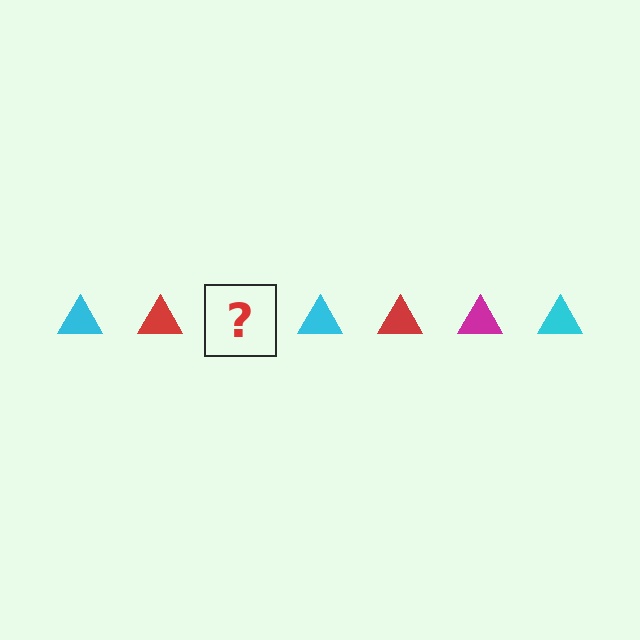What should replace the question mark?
The question mark should be replaced with a magenta triangle.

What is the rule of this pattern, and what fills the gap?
The rule is that the pattern cycles through cyan, red, magenta triangles. The gap should be filled with a magenta triangle.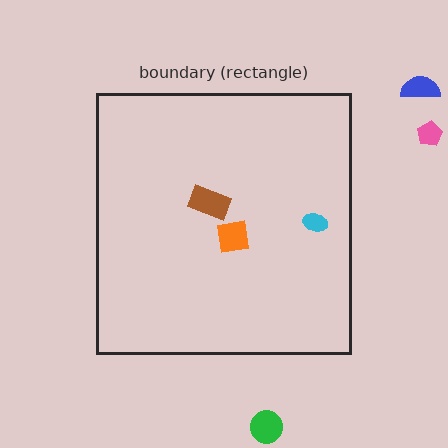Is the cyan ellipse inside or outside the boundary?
Inside.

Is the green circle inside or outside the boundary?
Outside.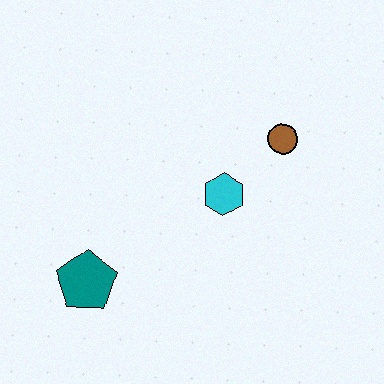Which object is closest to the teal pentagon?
The cyan hexagon is closest to the teal pentagon.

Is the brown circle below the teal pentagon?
No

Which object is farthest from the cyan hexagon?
The teal pentagon is farthest from the cyan hexagon.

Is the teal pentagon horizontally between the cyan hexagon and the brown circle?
No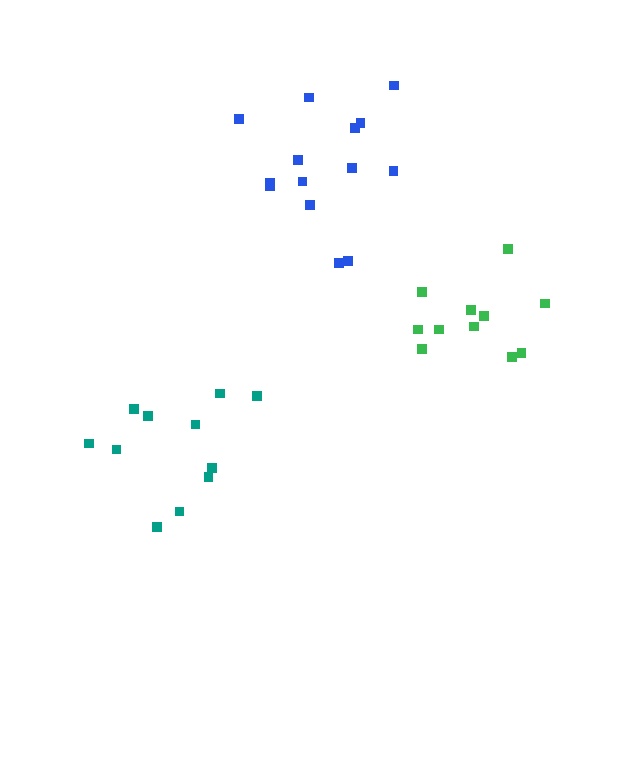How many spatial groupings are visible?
There are 3 spatial groupings.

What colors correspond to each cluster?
The clusters are colored: teal, green, blue.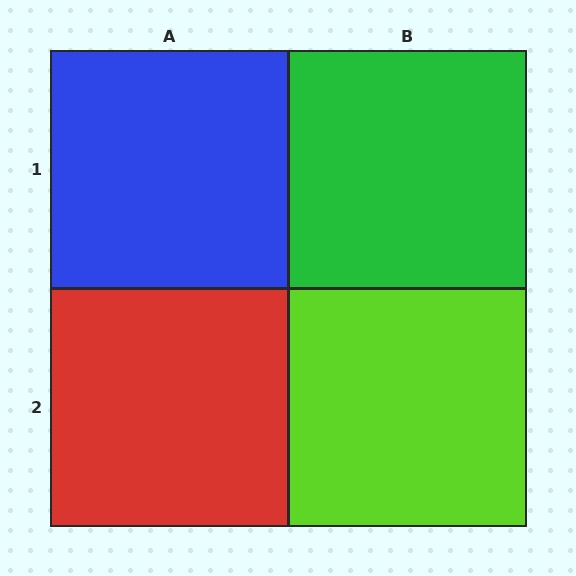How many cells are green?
1 cell is green.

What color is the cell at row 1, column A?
Blue.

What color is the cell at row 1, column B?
Green.